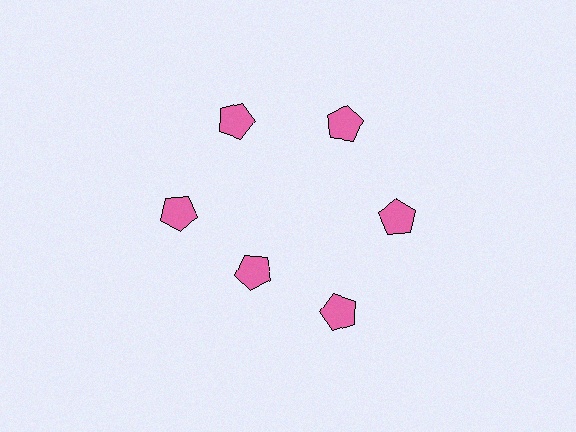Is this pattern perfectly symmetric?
No. The 6 pink pentagons are arranged in a ring, but one element near the 7 o'clock position is pulled inward toward the center, breaking the 6-fold rotational symmetry.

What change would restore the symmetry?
The symmetry would be restored by moving it outward, back onto the ring so that all 6 pentagons sit at equal angles and equal distance from the center.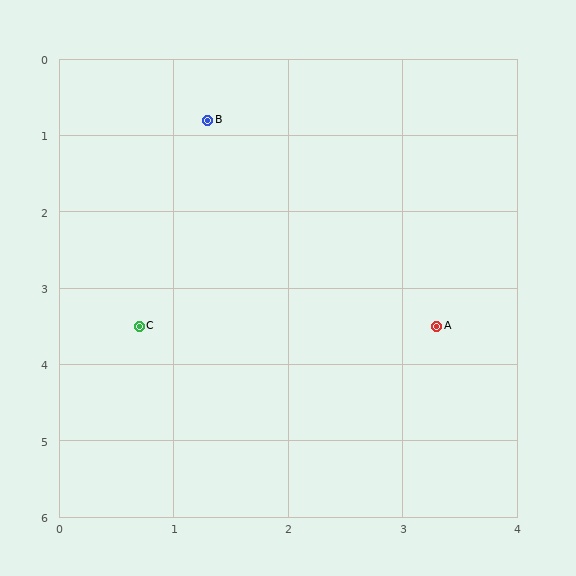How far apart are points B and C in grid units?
Points B and C are about 2.8 grid units apart.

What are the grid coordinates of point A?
Point A is at approximately (3.3, 3.5).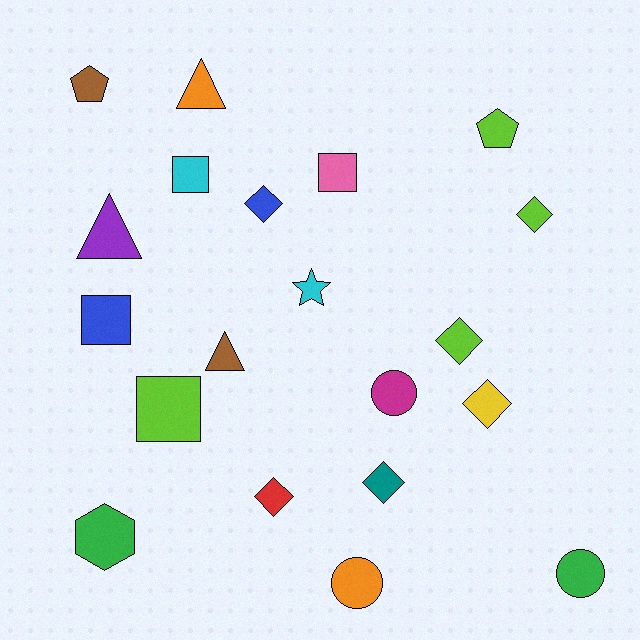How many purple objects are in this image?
There is 1 purple object.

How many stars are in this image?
There is 1 star.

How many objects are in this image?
There are 20 objects.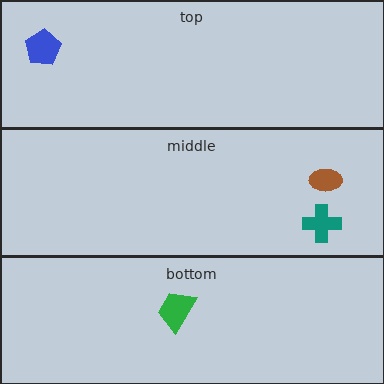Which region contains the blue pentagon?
The top region.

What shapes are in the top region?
The blue pentagon.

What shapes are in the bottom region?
The green trapezoid.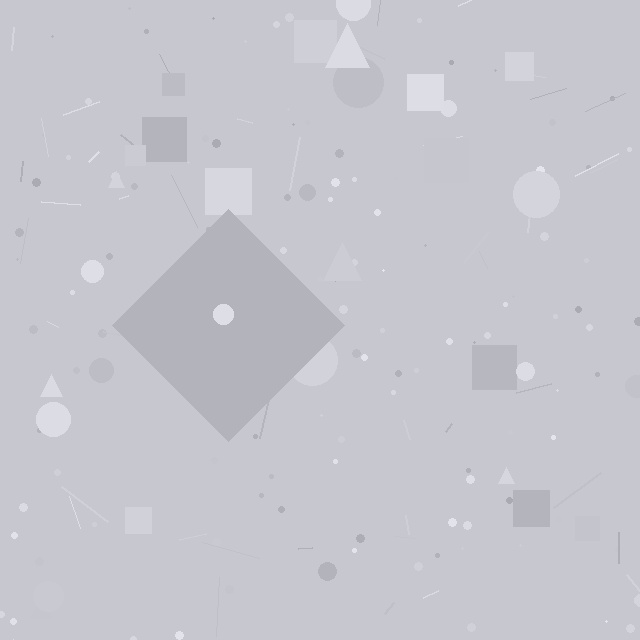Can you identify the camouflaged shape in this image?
The camouflaged shape is a diamond.